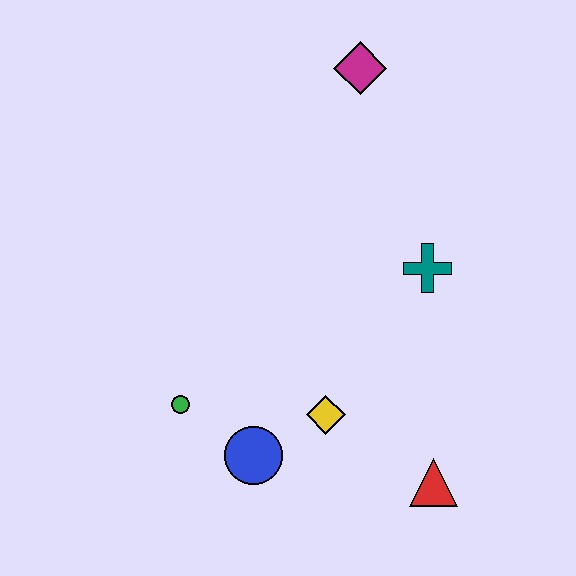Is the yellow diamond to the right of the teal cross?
No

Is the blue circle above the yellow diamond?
No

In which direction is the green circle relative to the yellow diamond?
The green circle is to the left of the yellow diamond.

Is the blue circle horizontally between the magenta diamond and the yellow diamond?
No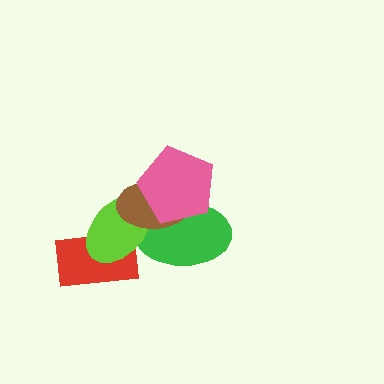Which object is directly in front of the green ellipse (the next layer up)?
The lime ellipse is directly in front of the green ellipse.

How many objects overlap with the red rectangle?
1 object overlaps with the red rectangle.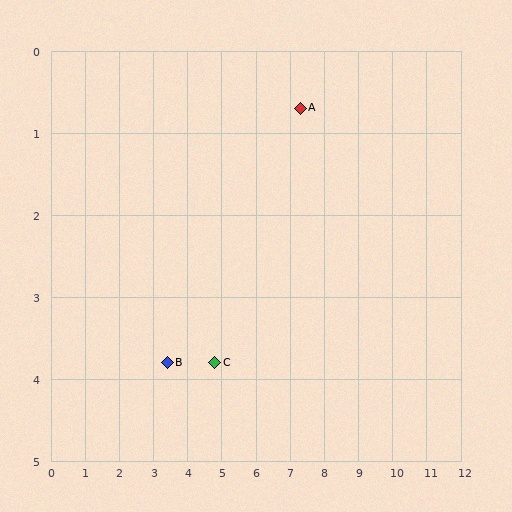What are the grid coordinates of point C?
Point C is at approximately (4.8, 3.8).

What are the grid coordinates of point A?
Point A is at approximately (7.3, 0.7).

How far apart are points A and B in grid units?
Points A and B are about 5.0 grid units apart.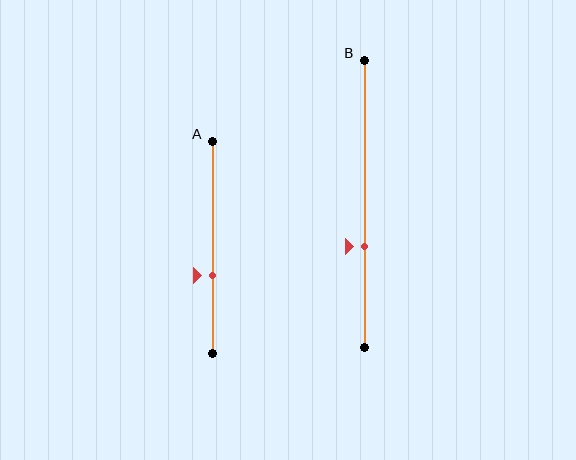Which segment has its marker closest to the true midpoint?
Segment A has its marker closest to the true midpoint.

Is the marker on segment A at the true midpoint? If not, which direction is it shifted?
No, the marker on segment A is shifted downward by about 13% of the segment length.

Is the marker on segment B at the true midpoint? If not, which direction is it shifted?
No, the marker on segment B is shifted downward by about 15% of the segment length.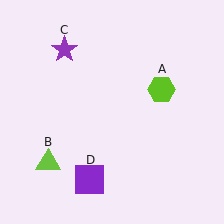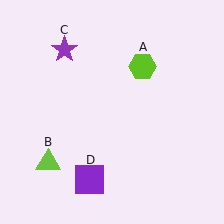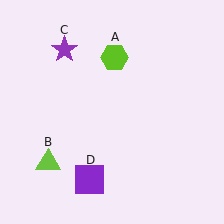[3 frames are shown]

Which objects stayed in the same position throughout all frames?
Lime triangle (object B) and purple star (object C) and purple square (object D) remained stationary.